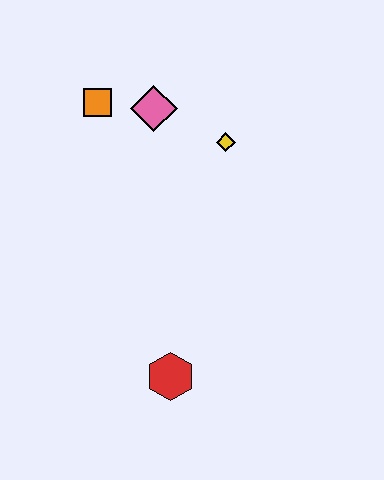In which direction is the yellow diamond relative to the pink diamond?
The yellow diamond is to the right of the pink diamond.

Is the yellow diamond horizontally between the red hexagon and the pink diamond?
No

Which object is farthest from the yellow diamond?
The red hexagon is farthest from the yellow diamond.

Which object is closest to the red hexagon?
The yellow diamond is closest to the red hexagon.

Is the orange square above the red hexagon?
Yes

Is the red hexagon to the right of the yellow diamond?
No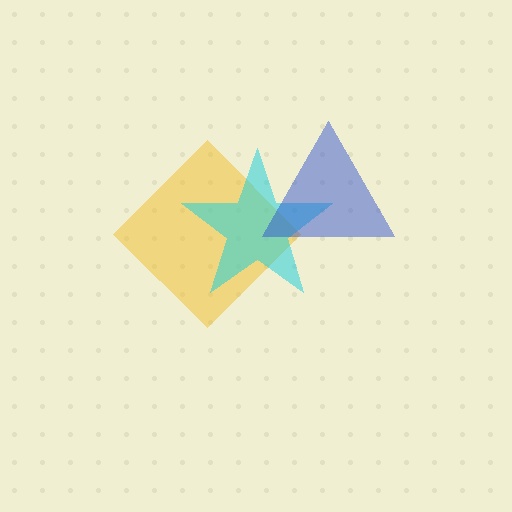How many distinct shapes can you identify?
There are 3 distinct shapes: a yellow diamond, a cyan star, a blue triangle.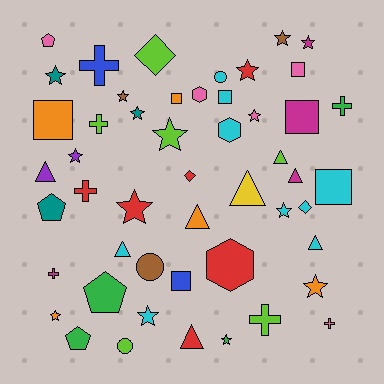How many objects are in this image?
There are 50 objects.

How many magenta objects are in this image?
There are 4 magenta objects.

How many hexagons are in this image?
There are 3 hexagons.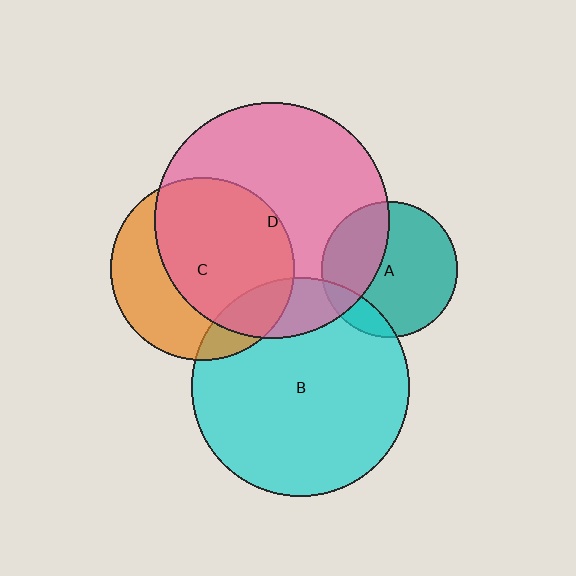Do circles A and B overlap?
Yes.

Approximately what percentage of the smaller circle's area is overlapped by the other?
Approximately 15%.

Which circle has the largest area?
Circle D (pink).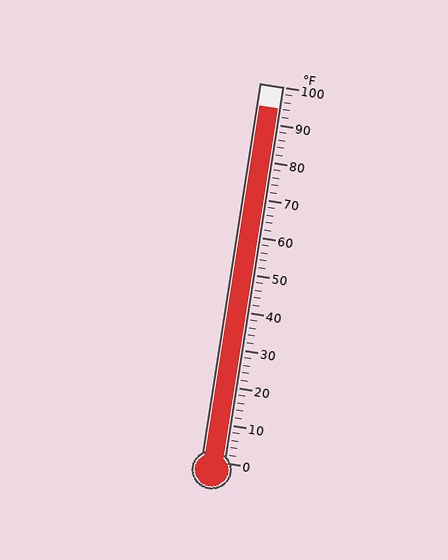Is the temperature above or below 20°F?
The temperature is above 20°F.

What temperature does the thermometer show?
The thermometer shows approximately 94°F.